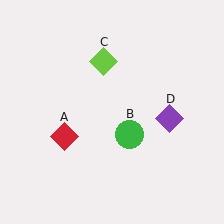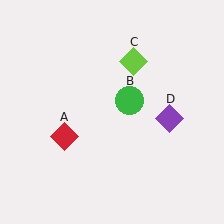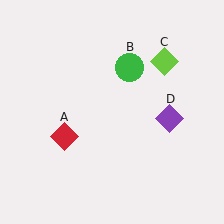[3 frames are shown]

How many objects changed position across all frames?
2 objects changed position: green circle (object B), lime diamond (object C).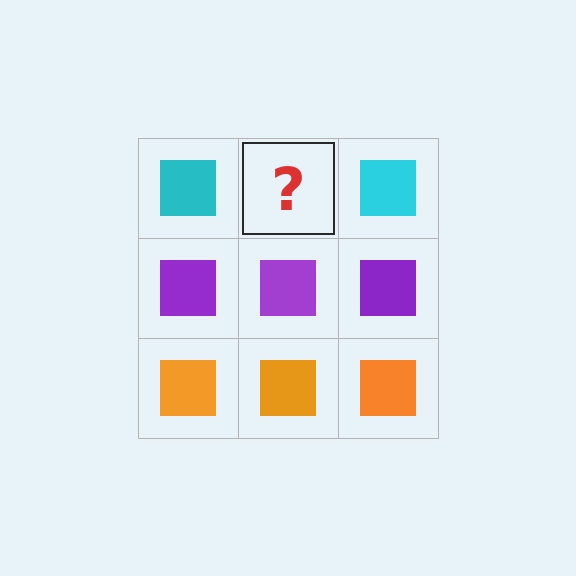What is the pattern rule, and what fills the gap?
The rule is that each row has a consistent color. The gap should be filled with a cyan square.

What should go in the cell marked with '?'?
The missing cell should contain a cyan square.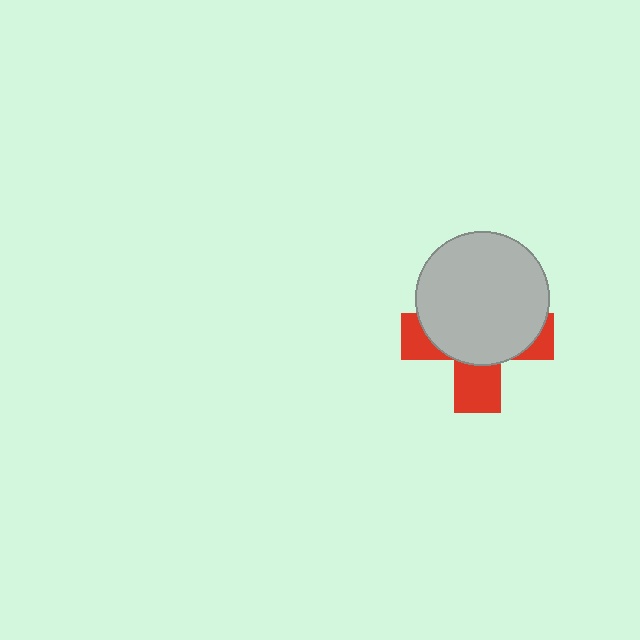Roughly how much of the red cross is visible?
A small part of it is visible (roughly 37%).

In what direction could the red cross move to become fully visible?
The red cross could move down. That would shift it out from behind the light gray circle entirely.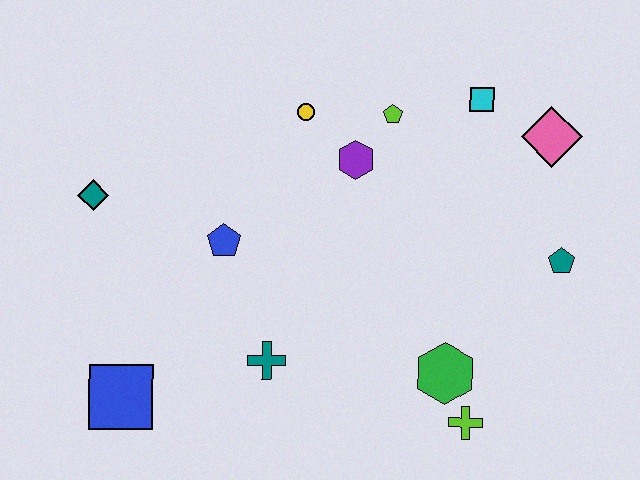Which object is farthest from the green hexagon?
The teal diamond is farthest from the green hexagon.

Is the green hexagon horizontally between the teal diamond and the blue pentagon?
No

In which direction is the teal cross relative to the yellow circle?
The teal cross is below the yellow circle.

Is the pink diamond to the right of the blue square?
Yes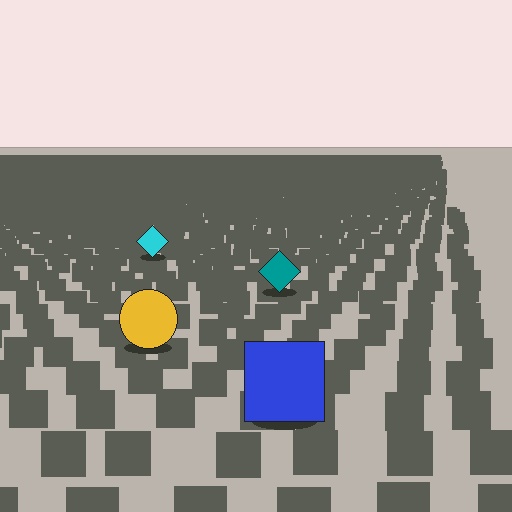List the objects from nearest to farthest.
From nearest to farthest: the blue square, the yellow circle, the teal diamond, the cyan diamond.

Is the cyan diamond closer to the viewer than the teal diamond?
No. The teal diamond is closer — you can tell from the texture gradient: the ground texture is coarser near it.